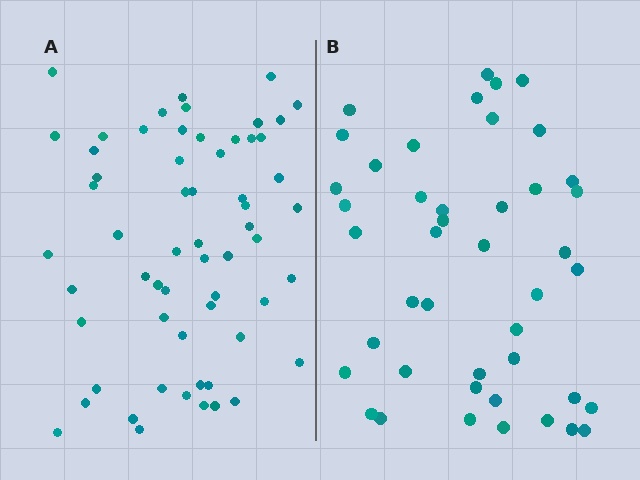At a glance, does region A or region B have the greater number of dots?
Region A (the left region) has more dots.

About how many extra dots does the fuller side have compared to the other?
Region A has approximately 15 more dots than region B.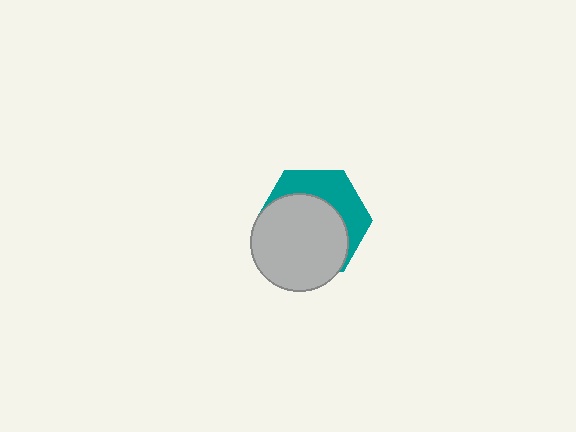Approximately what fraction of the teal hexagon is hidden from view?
Roughly 63% of the teal hexagon is hidden behind the light gray circle.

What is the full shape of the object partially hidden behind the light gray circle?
The partially hidden object is a teal hexagon.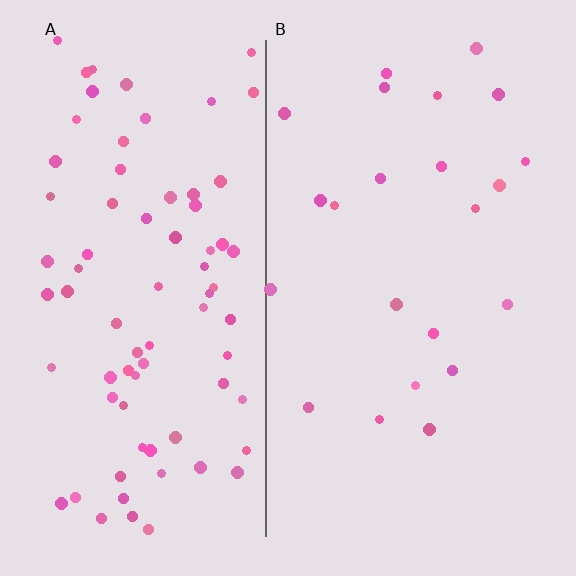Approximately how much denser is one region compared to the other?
Approximately 3.4× — region A over region B.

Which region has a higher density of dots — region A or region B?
A (the left).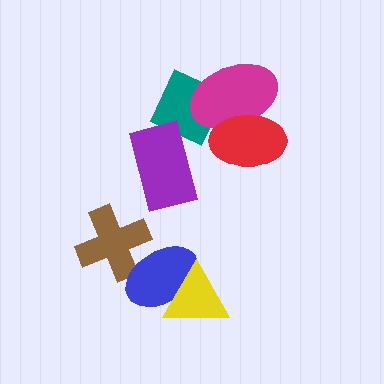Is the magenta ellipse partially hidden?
Yes, it is partially covered by another shape.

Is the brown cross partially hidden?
Yes, it is partially covered by another shape.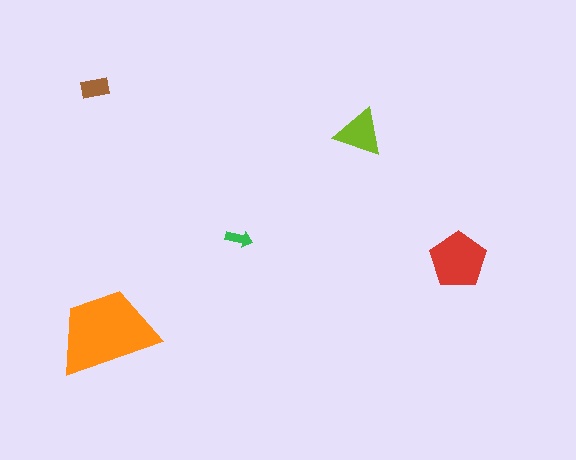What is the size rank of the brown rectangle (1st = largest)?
4th.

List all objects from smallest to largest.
The green arrow, the brown rectangle, the lime triangle, the red pentagon, the orange trapezoid.